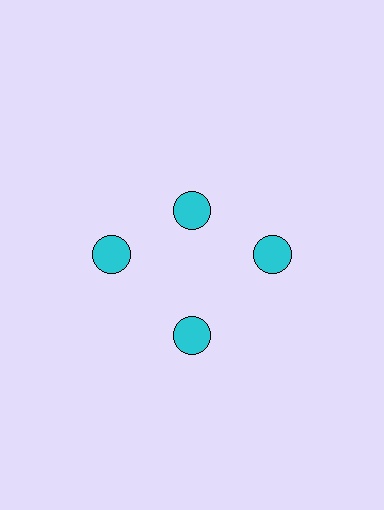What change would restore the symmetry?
The symmetry would be restored by moving it outward, back onto the ring so that all 4 circles sit at equal angles and equal distance from the center.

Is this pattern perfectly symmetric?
No. The 4 cyan circles are arranged in a ring, but one element near the 12 o'clock position is pulled inward toward the center, breaking the 4-fold rotational symmetry.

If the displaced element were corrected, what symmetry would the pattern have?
It would have 4-fold rotational symmetry — the pattern would map onto itself every 90 degrees.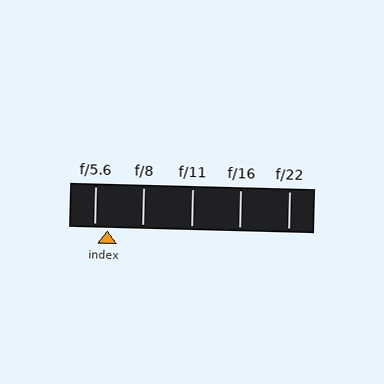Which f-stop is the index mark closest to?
The index mark is closest to f/5.6.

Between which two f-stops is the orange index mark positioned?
The index mark is between f/5.6 and f/8.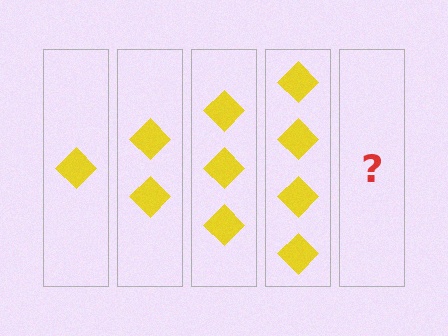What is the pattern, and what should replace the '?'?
The pattern is that each step adds one more diamond. The '?' should be 5 diamonds.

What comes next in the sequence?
The next element should be 5 diamonds.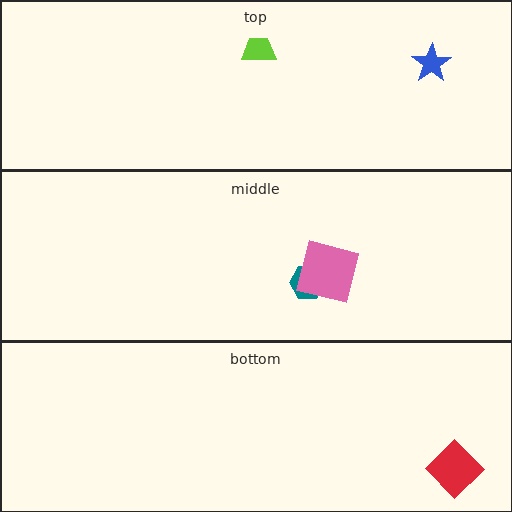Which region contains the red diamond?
The bottom region.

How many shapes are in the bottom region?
1.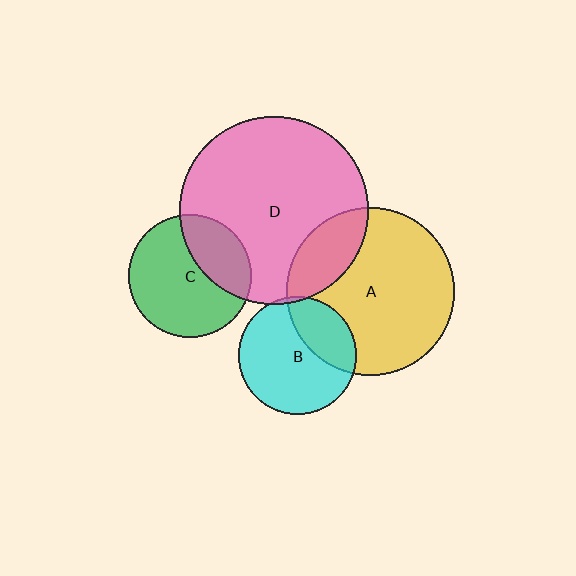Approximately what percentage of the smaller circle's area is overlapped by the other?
Approximately 30%.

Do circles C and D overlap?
Yes.